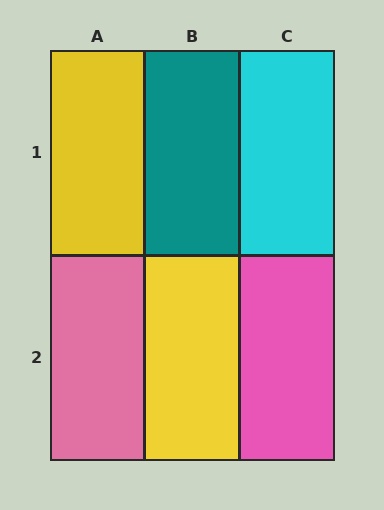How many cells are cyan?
1 cell is cyan.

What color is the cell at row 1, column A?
Yellow.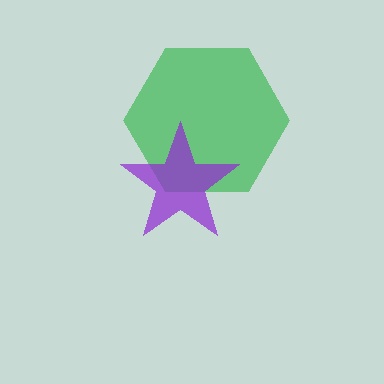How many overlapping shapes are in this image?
There are 2 overlapping shapes in the image.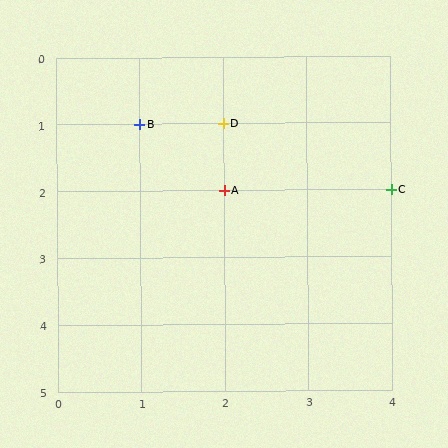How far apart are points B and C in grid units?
Points B and C are 3 columns and 1 row apart (about 3.2 grid units diagonally).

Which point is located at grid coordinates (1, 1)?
Point B is at (1, 1).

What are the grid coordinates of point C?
Point C is at grid coordinates (4, 2).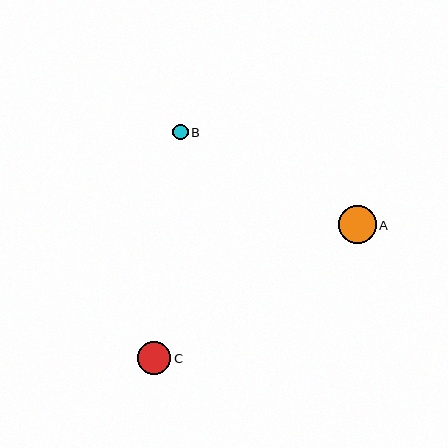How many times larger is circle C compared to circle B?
Circle C is approximately 2.2 times the size of circle B.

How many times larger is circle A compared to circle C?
Circle A is approximately 1.1 times the size of circle C.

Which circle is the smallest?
Circle B is the smallest with a size of approximately 15 pixels.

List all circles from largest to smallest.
From largest to smallest: A, C, B.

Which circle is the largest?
Circle A is the largest with a size of approximately 38 pixels.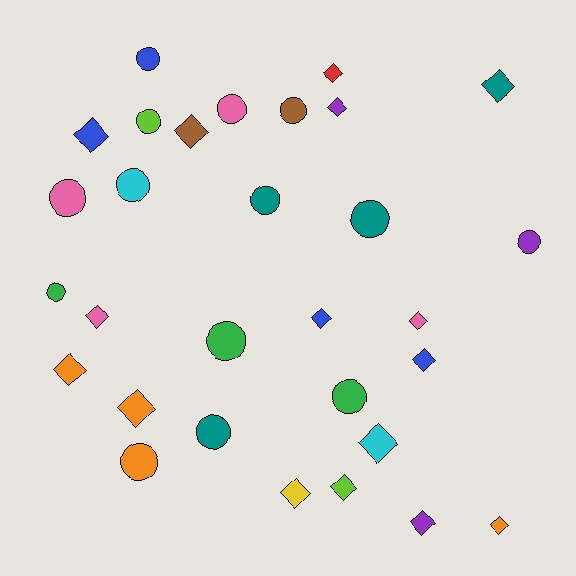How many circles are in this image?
There are 14 circles.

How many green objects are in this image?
There are 3 green objects.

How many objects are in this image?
There are 30 objects.